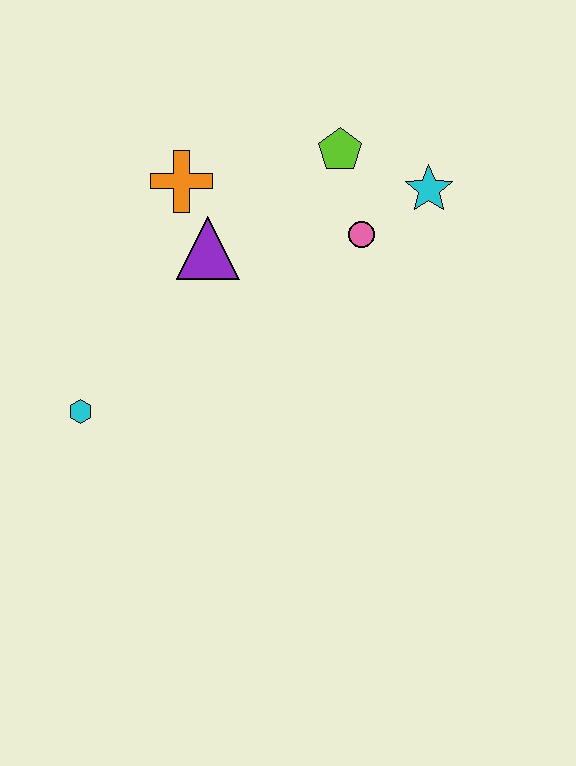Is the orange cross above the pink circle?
Yes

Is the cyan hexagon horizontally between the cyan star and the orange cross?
No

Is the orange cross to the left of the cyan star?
Yes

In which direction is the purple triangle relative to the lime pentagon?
The purple triangle is to the left of the lime pentagon.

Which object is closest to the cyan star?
The pink circle is closest to the cyan star.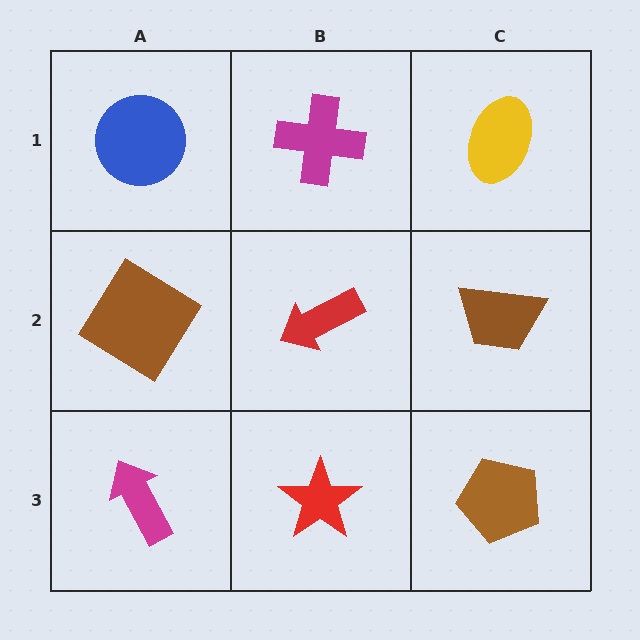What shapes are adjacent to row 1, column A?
A brown diamond (row 2, column A), a magenta cross (row 1, column B).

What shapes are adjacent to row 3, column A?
A brown diamond (row 2, column A), a red star (row 3, column B).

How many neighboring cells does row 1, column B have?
3.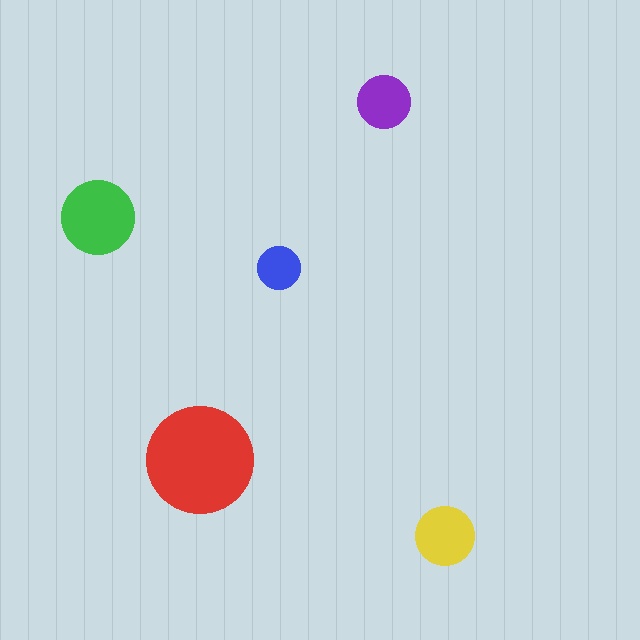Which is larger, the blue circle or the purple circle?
The purple one.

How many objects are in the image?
There are 5 objects in the image.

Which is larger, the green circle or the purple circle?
The green one.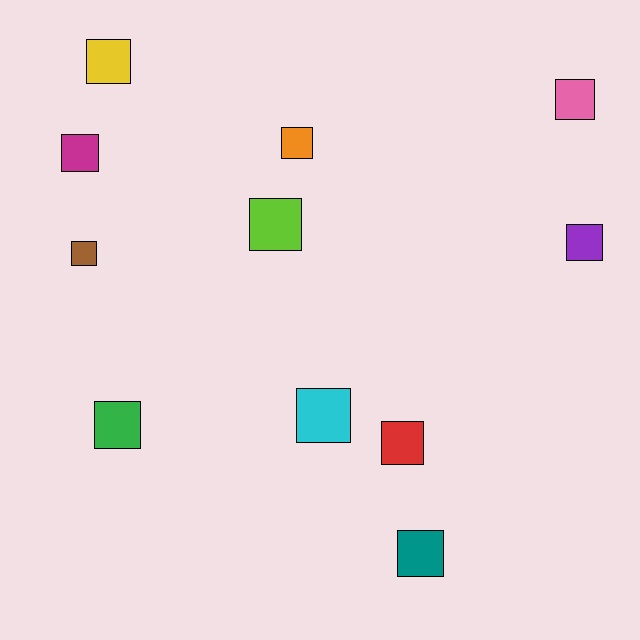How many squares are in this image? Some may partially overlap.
There are 11 squares.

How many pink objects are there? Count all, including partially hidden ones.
There is 1 pink object.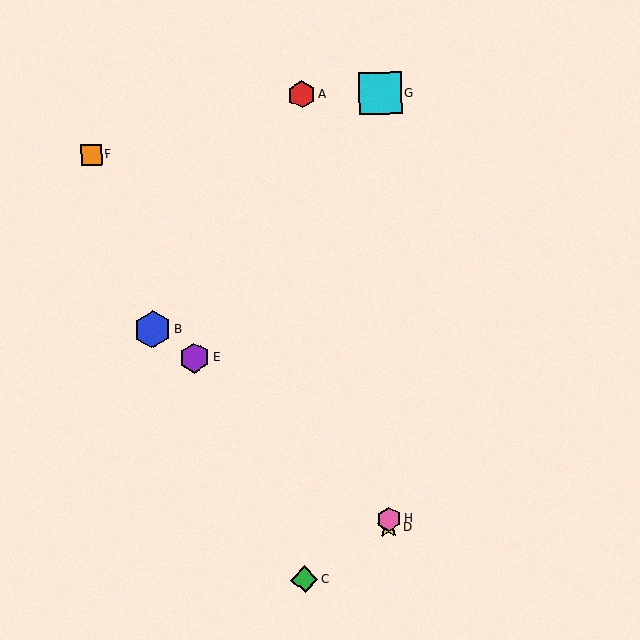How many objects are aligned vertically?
3 objects (D, G, H) are aligned vertically.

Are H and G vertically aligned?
Yes, both are at x≈389.